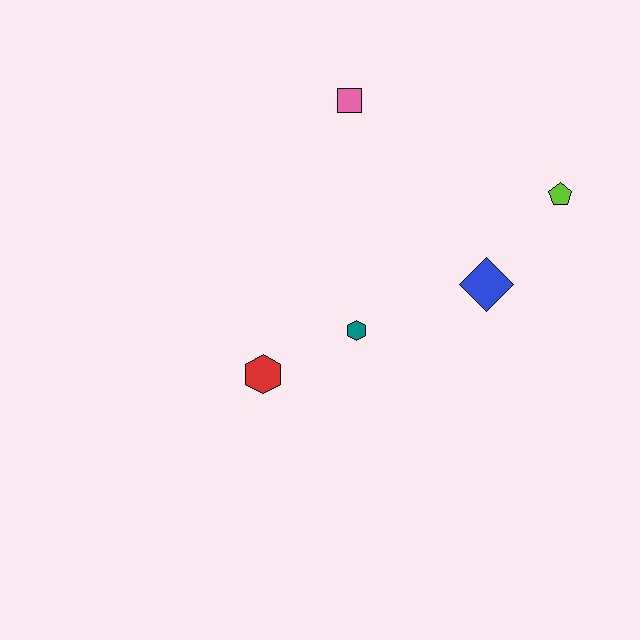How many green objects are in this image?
There are no green objects.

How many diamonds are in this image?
There is 1 diamond.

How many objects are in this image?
There are 5 objects.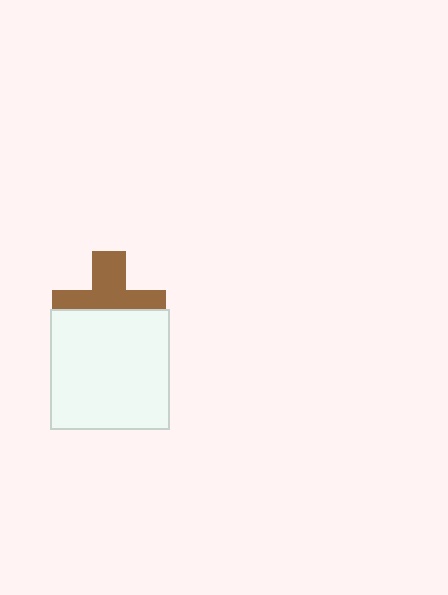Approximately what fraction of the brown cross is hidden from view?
Roughly 47% of the brown cross is hidden behind the white square.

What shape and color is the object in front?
The object in front is a white square.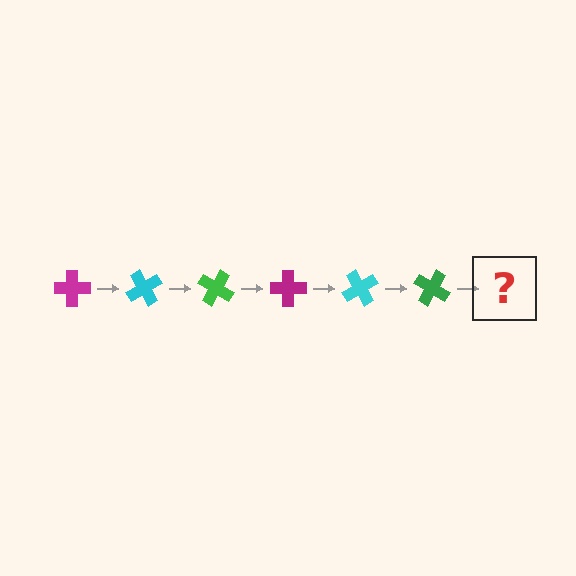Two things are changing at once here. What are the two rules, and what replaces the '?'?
The two rules are that it rotates 60 degrees each step and the color cycles through magenta, cyan, and green. The '?' should be a magenta cross, rotated 360 degrees from the start.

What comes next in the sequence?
The next element should be a magenta cross, rotated 360 degrees from the start.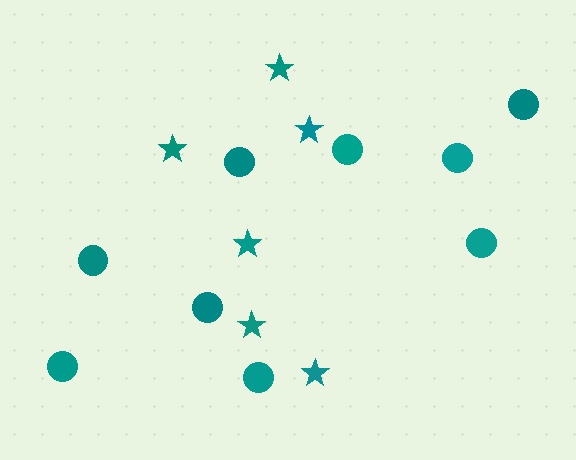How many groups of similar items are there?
There are 2 groups: one group of circles (9) and one group of stars (6).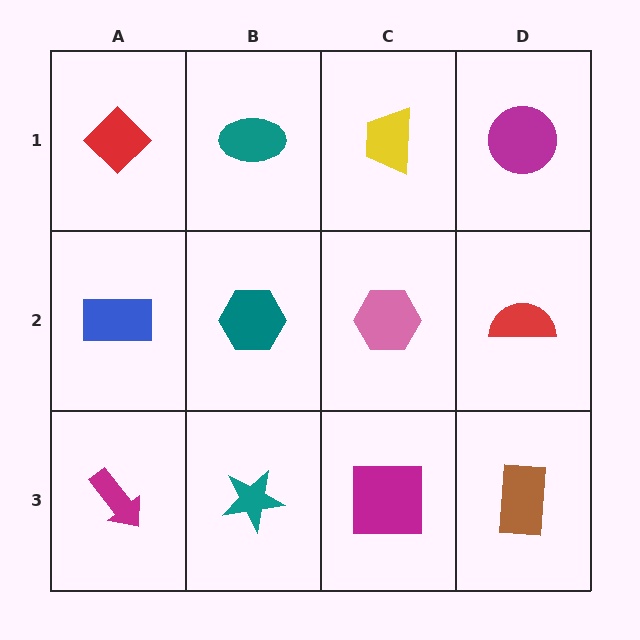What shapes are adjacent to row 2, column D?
A magenta circle (row 1, column D), a brown rectangle (row 3, column D), a pink hexagon (row 2, column C).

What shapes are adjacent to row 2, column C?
A yellow trapezoid (row 1, column C), a magenta square (row 3, column C), a teal hexagon (row 2, column B), a red semicircle (row 2, column D).